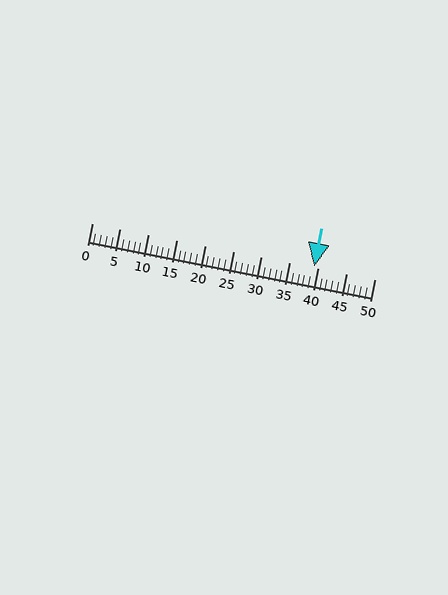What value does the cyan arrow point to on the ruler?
The cyan arrow points to approximately 39.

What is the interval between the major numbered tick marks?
The major tick marks are spaced 5 units apart.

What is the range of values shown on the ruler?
The ruler shows values from 0 to 50.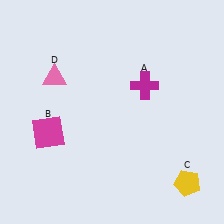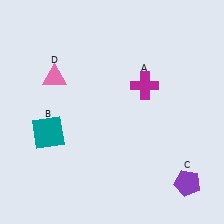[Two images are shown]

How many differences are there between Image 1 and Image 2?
There are 2 differences between the two images.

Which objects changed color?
B changed from magenta to teal. C changed from yellow to purple.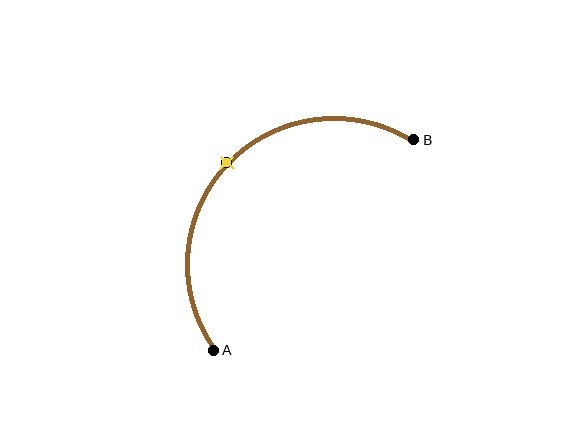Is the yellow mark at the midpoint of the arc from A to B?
Yes. The yellow mark lies on the arc at equal arc-length from both A and B — it is the arc midpoint.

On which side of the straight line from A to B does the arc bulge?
The arc bulges above and to the left of the straight line connecting A and B.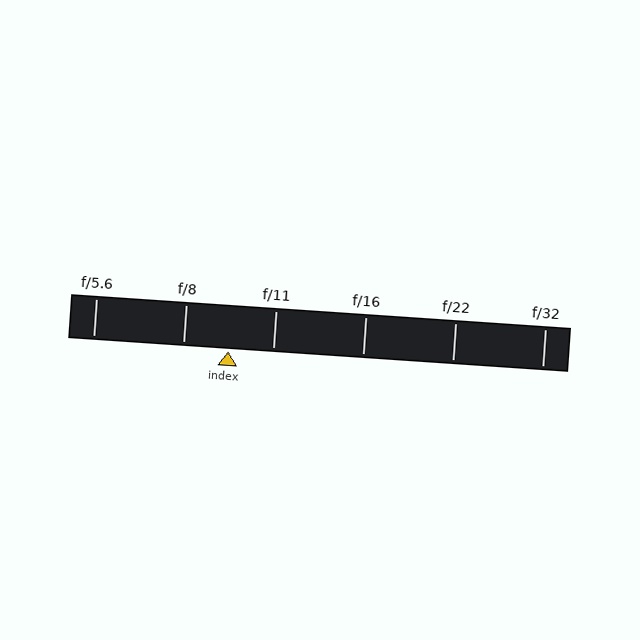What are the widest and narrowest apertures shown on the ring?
The widest aperture shown is f/5.6 and the narrowest is f/32.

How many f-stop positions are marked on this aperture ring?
There are 6 f-stop positions marked.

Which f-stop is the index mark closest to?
The index mark is closest to f/11.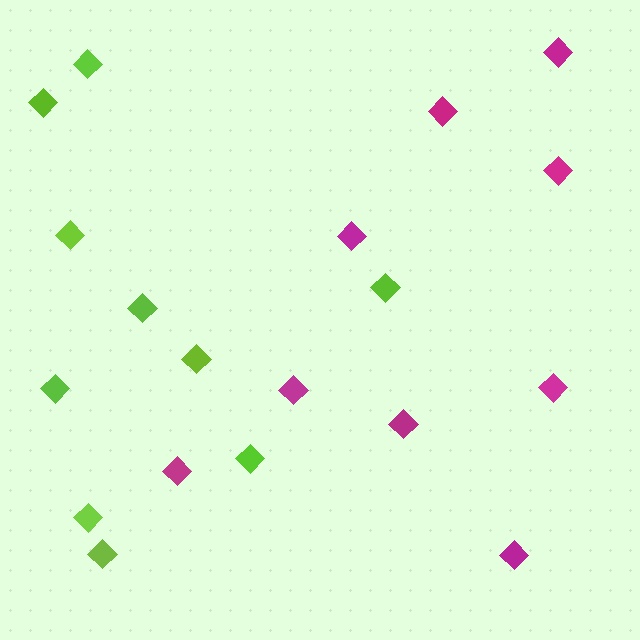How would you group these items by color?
There are 2 groups: one group of lime diamonds (10) and one group of magenta diamonds (9).